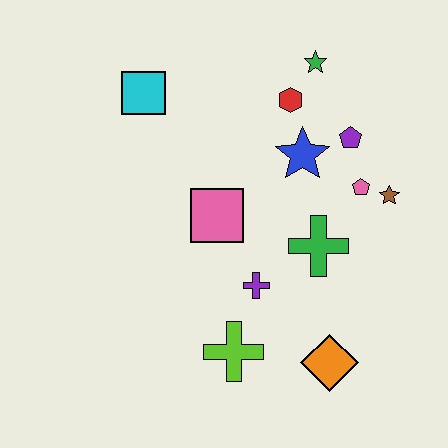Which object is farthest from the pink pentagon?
The cyan square is farthest from the pink pentagon.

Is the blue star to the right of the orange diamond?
No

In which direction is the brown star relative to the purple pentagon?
The brown star is below the purple pentagon.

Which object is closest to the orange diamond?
The lime cross is closest to the orange diamond.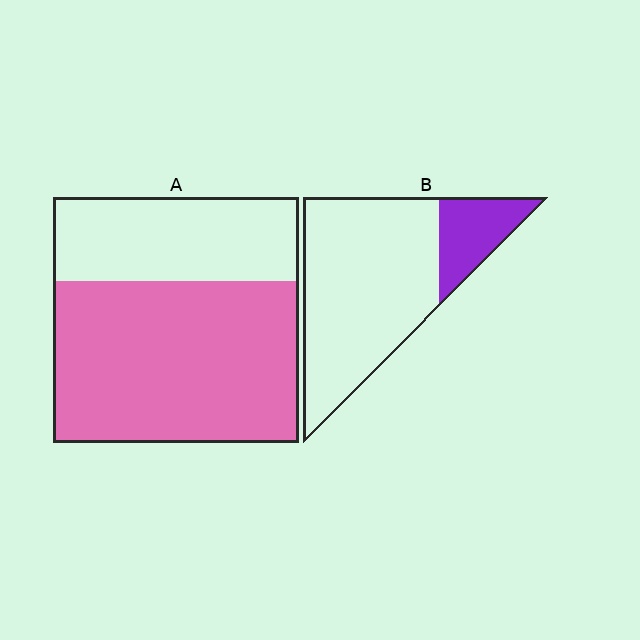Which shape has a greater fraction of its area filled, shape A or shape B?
Shape A.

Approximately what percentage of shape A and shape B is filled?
A is approximately 65% and B is approximately 20%.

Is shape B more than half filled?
No.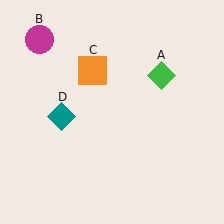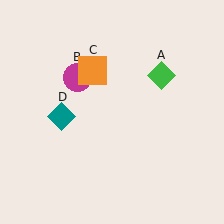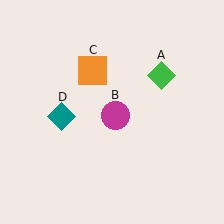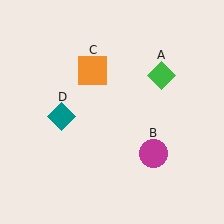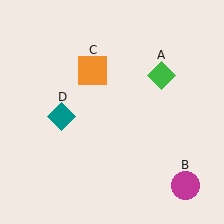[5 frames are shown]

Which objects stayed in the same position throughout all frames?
Green diamond (object A) and orange square (object C) and teal diamond (object D) remained stationary.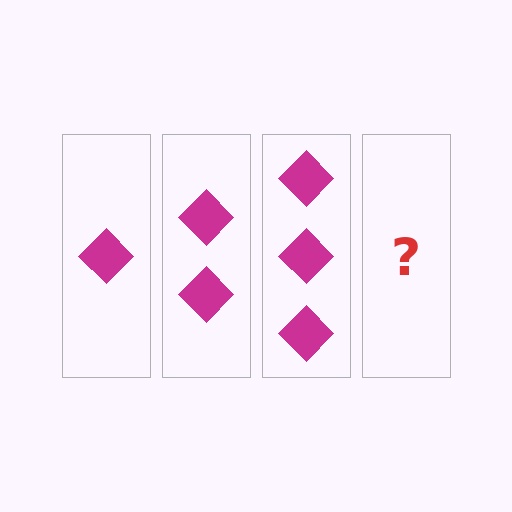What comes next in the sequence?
The next element should be 4 diamonds.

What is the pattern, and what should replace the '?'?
The pattern is that each step adds one more diamond. The '?' should be 4 diamonds.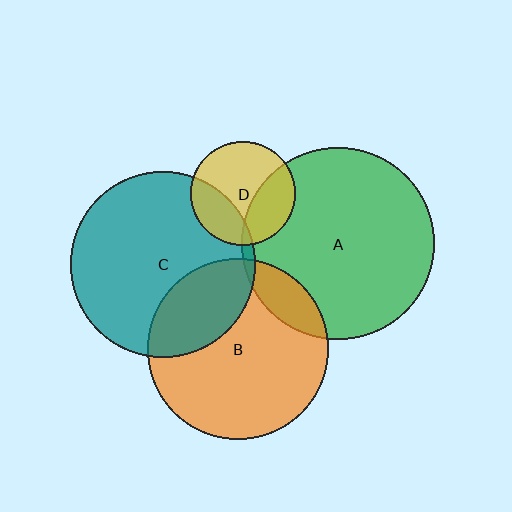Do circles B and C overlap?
Yes.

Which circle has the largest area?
Circle A (green).